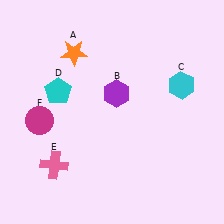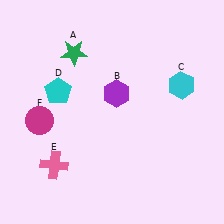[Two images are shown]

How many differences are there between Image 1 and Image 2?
There is 1 difference between the two images.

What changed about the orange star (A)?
In Image 1, A is orange. In Image 2, it changed to green.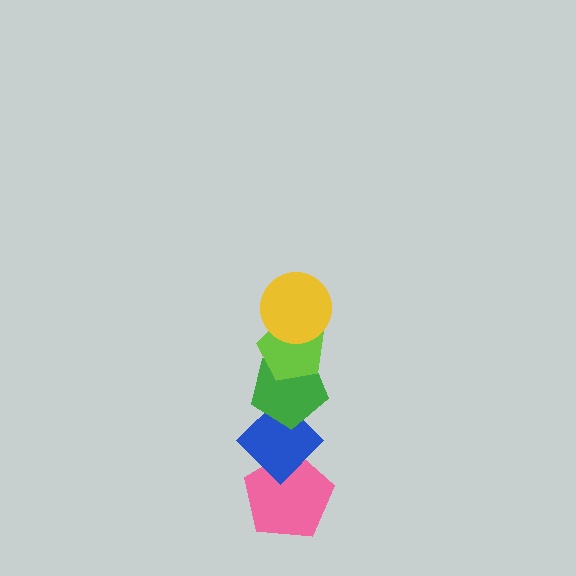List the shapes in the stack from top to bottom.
From top to bottom: the yellow circle, the lime pentagon, the green pentagon, the blue diamond, the pink pentagon.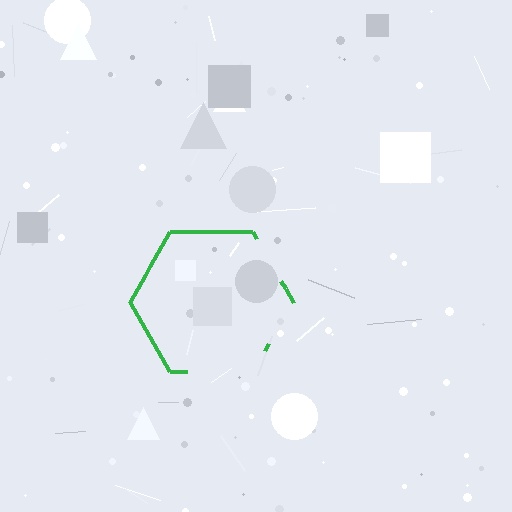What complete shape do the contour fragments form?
The contour fragments form a hexagon.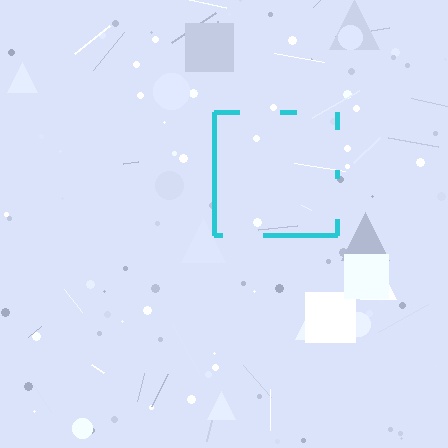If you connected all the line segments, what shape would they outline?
They would outline a square.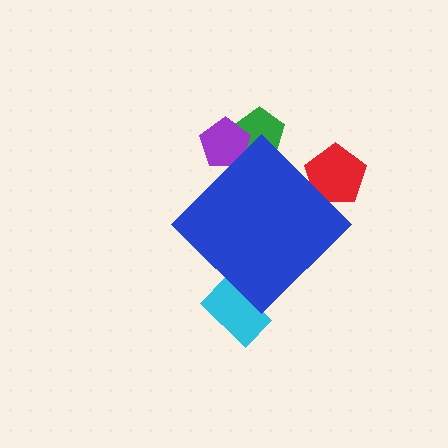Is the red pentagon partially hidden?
Yes, the red pentagon is partially hidden behind the blue diamond.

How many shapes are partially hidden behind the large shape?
4 shapes are partially hidden.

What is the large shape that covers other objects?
A blue diamond.